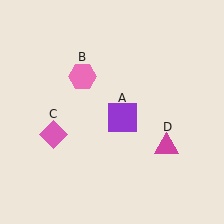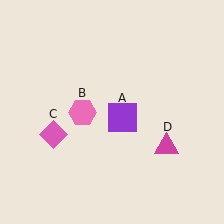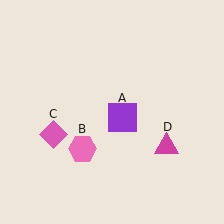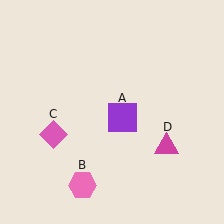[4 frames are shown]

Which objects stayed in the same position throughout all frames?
Purple square (object A) and pink diamond (object C) and magenta triangle (object D) remained stationary.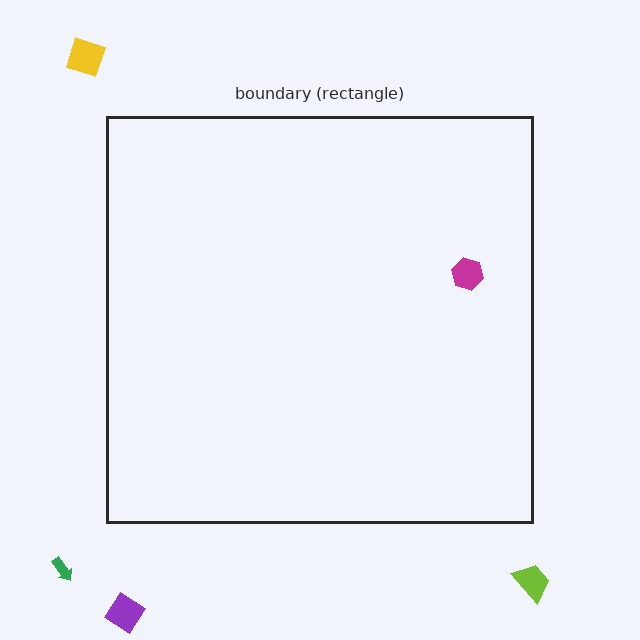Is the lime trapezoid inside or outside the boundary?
Outside.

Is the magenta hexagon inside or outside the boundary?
Inside.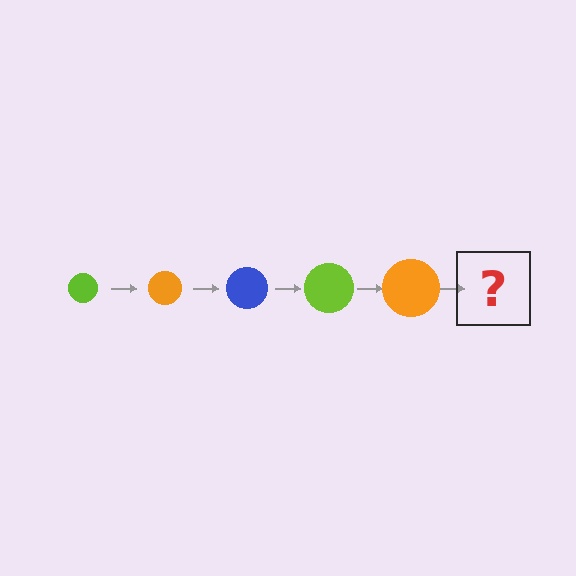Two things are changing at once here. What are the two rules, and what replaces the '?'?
The two rules are that the circle grows larger each step and the color cycles through lime, orange, and blue. The '?' should be a blue circle, larger than the previous one.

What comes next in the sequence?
The next element should be a blue circle, larger than the previous one.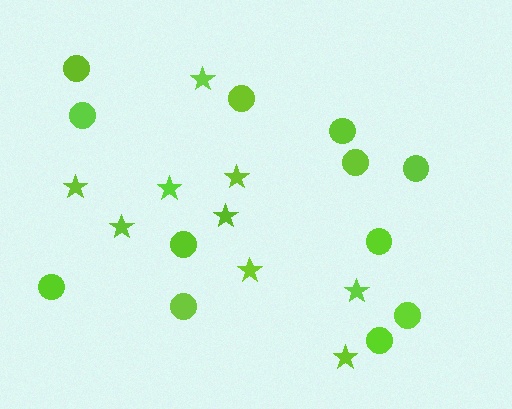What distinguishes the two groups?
There are 2 groups: one group of stars (9) and one group of circles (12).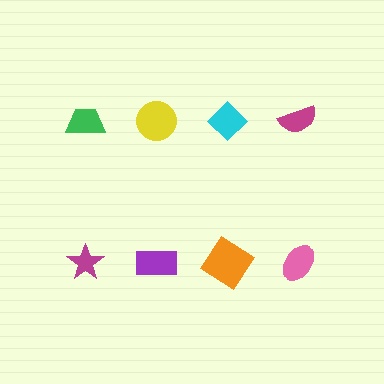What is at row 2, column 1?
A magenta star.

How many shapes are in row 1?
4 shapes.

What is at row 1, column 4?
A magenta semicircle.